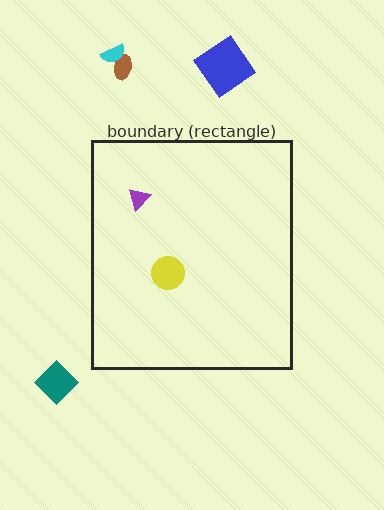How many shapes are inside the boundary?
2 inside, 4 outside.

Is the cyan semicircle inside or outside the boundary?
Outside.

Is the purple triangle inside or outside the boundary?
Inside.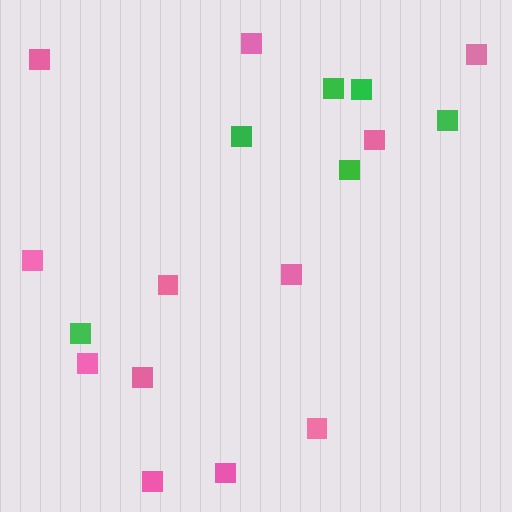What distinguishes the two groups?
There are 2 groups: one group of pink squares (12) and one group of green squares (6).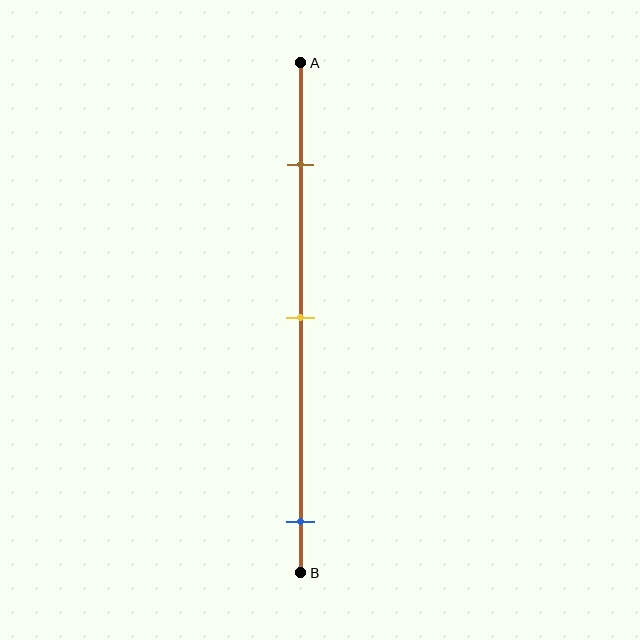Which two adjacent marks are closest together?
The brown and yellow marks are the closest adjacent pair.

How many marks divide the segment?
There are 3 marks dividing the segment.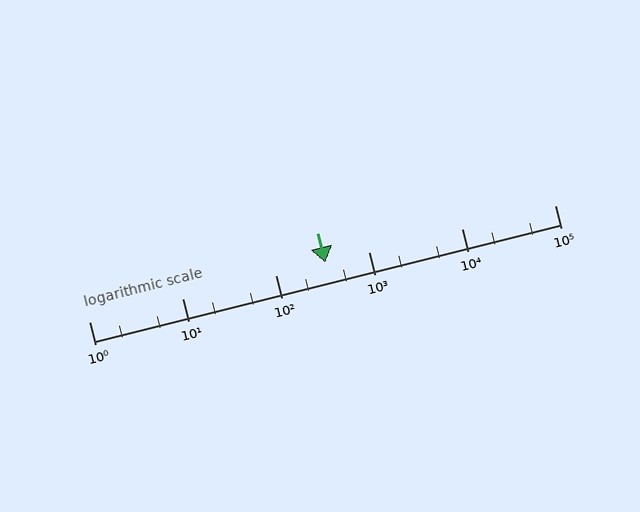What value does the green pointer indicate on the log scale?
The pointer indicates approximately 340.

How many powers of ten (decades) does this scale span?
The scale spans 5 decades, from 1 to 100000.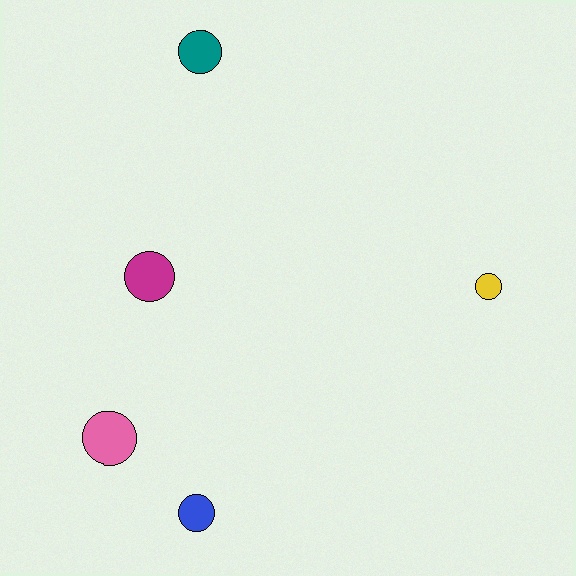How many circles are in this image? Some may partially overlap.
There are 5 circles.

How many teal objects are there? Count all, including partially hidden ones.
There is 1 teal object.